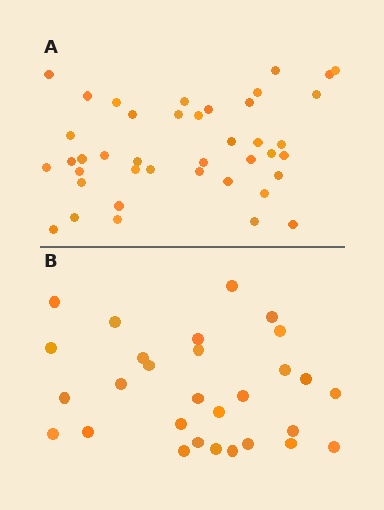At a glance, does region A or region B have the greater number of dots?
Region A (the top region) has more dots.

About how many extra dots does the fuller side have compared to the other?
Region A has roughly 12 or so more dots than region B.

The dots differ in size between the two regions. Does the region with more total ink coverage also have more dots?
No. Region B has more total ink coverage because its dots are larger, but region A actually contains more individual dots. Total area can be misleading — the number of items is what matters here.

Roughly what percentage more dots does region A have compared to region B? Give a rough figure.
About 40% more.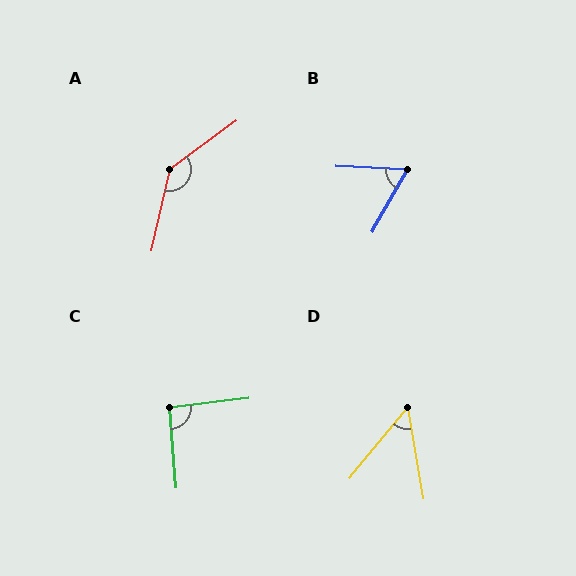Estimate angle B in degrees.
Approximately 63 degrees.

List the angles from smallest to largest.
D (49°), B (63°), C (92°), A (140°).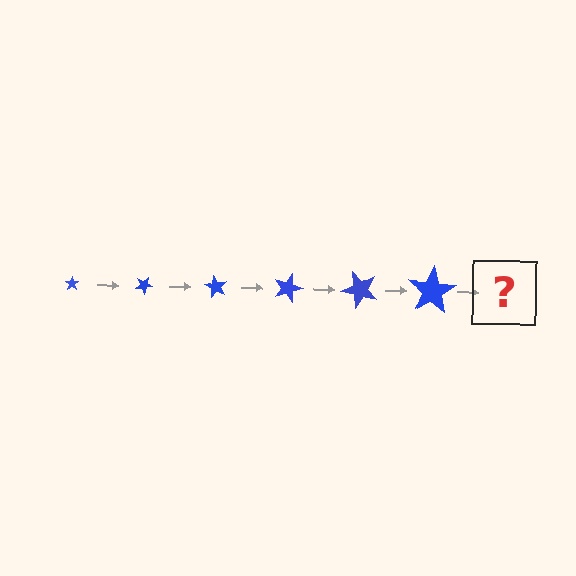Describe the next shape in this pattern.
It should be a star, larger than the previous one and rotated 180 degrees from the start.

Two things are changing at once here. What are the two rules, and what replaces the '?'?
The two rules are that the star grows larger each step and it rotates 30 degrees each step. The '?' should be a star, larger than the previous one and rotated 180 degrees from the start.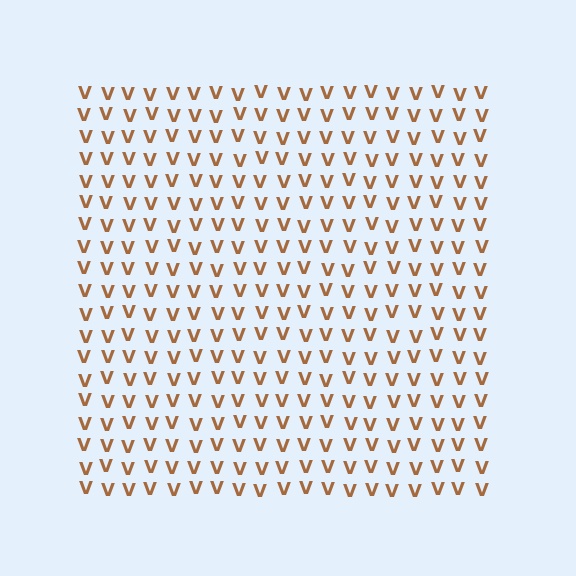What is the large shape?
The large shape is a square.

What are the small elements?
The small elements are letter V's.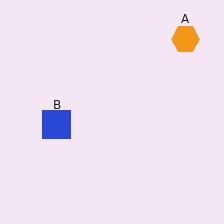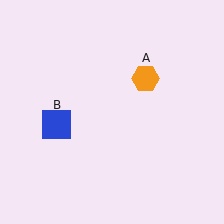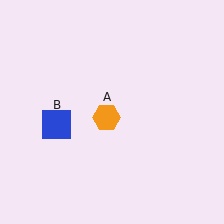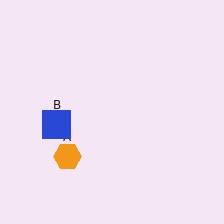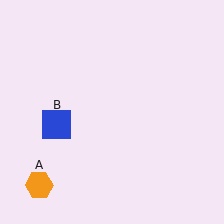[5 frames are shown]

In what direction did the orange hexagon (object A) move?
The orange hexagon (object A) moved down and to the left.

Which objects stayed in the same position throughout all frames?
Blue square (object B) remained stationary.